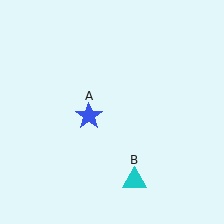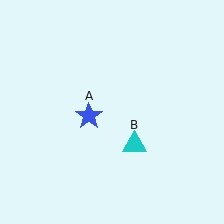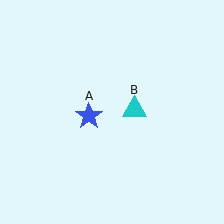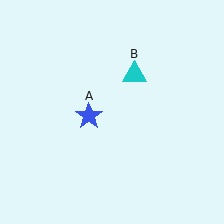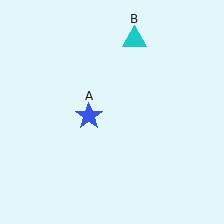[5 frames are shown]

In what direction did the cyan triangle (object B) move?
The cyan triangle (object B) moved up.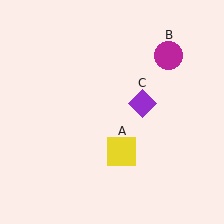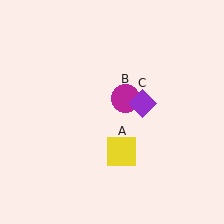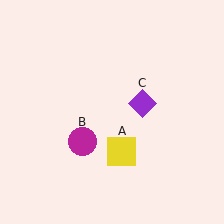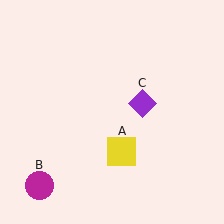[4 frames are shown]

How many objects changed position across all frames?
1 object changed position: magenta circle (object B).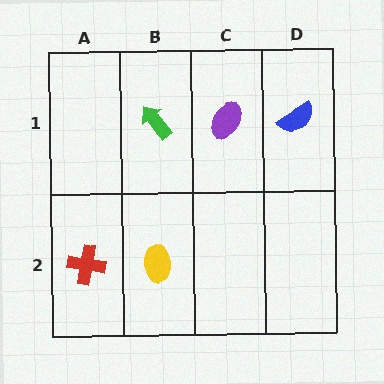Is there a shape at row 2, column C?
No, that cell is empty.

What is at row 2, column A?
A red cross.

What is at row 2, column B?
A yellow ellipse.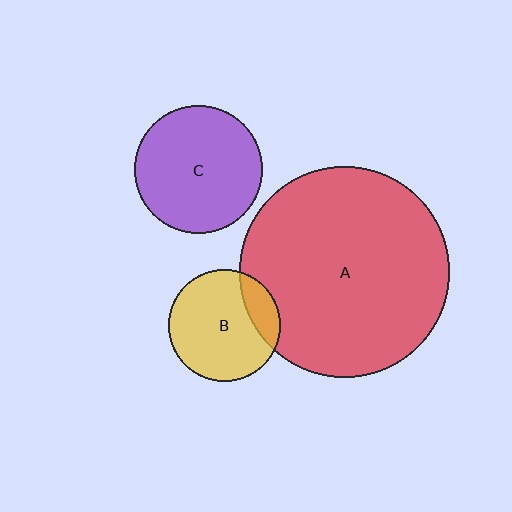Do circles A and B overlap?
Yes.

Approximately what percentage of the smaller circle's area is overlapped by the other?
Approximately 20%.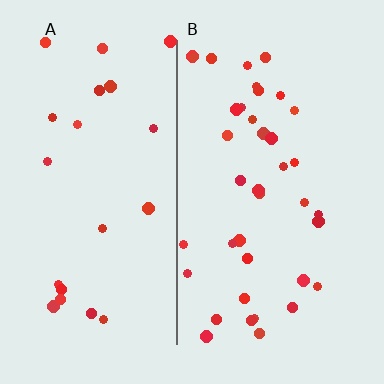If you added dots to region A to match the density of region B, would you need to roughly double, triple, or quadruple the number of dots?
Approximately double.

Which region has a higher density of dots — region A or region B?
B (the right).